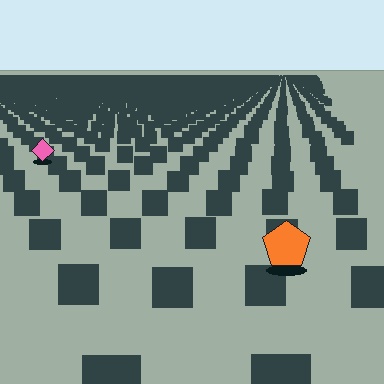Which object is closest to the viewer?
The orange pentagon is closest. The texture marks near it are larger and more spread out.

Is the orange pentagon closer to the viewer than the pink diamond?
Yes. The orange pentagon is closer — you can tell from the texture gradient: the ground texture is coarser near it.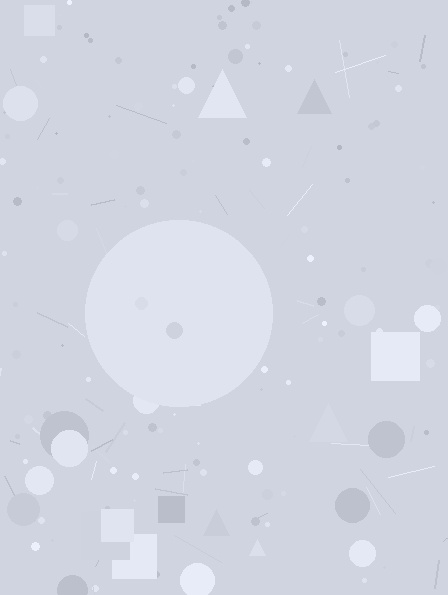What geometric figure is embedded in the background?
A circle is embedded in the background.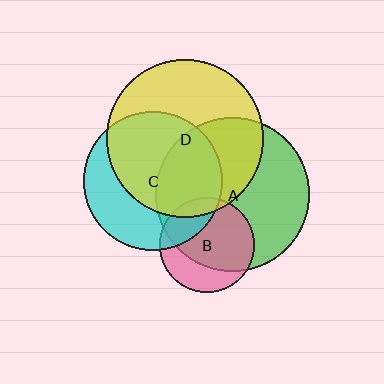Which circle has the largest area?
Circle D (yellow).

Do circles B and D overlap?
Yes.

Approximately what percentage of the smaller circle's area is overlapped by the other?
Approximately 10%.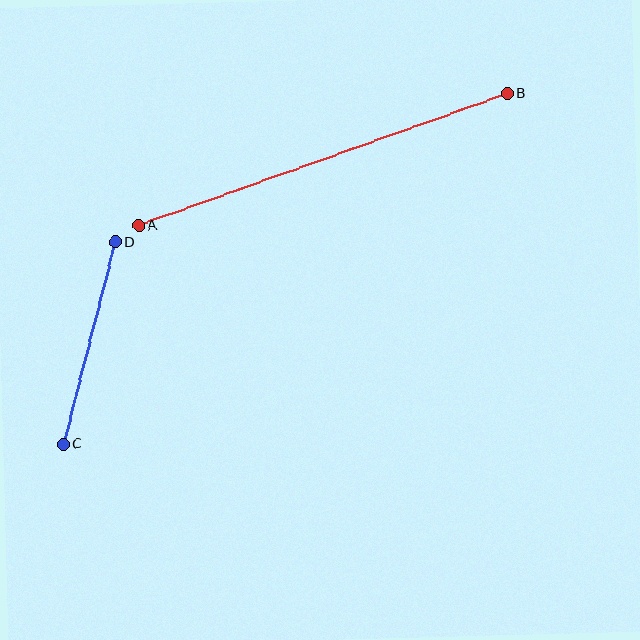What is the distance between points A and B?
The distance is approximately 392 pixels.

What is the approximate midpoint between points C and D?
The midpoint is at approximately (89, 343) pixels.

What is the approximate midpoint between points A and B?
The midpoint is at approximately (323, 159) pixels.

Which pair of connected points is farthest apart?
Points A and B are farthest apart.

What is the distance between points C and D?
The distance is approximately 208 pixels.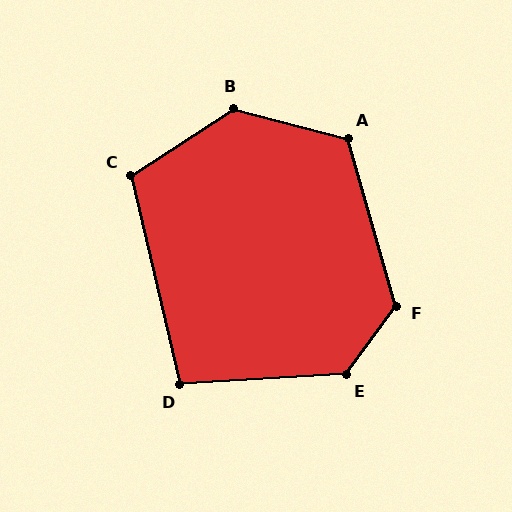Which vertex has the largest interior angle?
B, at approximately 132 degrees.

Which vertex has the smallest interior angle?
D, at approximately 100 degrees.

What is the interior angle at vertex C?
Approximately 110 degrees (obtuse).